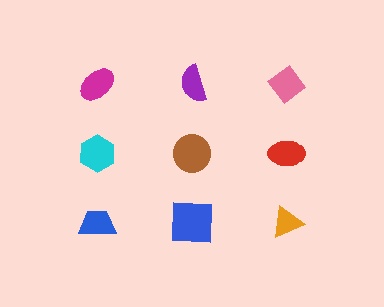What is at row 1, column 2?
A purple semicircle.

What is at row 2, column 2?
A brown circle.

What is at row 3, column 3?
An orange triangle.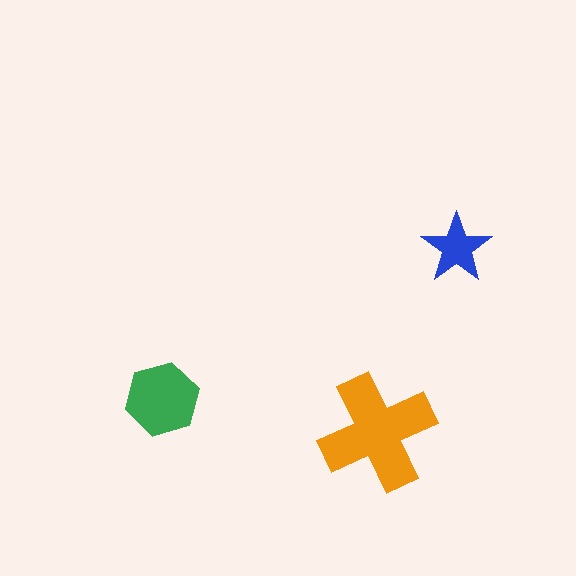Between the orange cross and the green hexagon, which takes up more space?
The orange cross.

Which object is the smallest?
The blue star.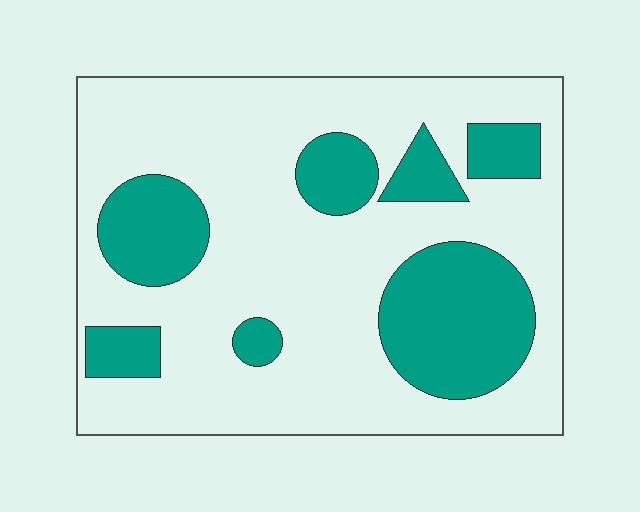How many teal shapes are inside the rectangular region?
7.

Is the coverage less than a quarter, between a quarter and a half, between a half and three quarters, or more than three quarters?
Between a quarter and a half.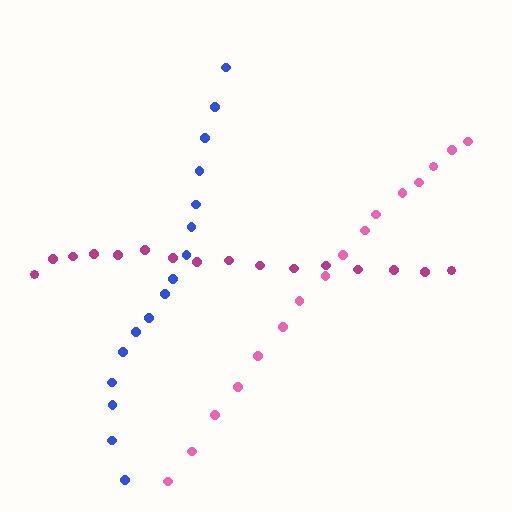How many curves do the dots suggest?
There are 3 distinct paths.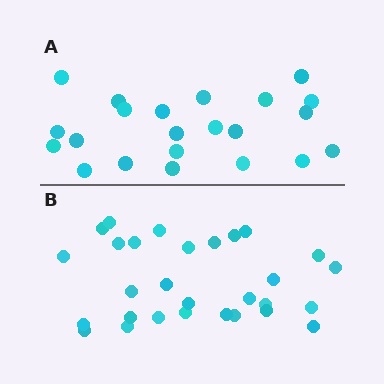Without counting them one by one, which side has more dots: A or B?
Region B (the bottom region) has more dots.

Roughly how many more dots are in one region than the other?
Region B has roughly 8 or so more dots than region A.